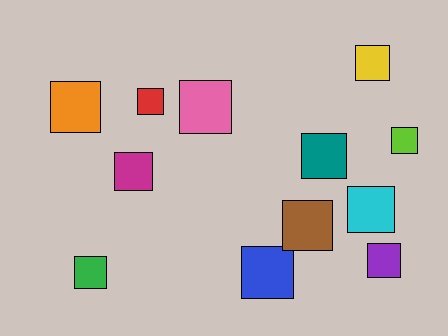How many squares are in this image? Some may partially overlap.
There are 12 squares.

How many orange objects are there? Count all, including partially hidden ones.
There is 1 orange object.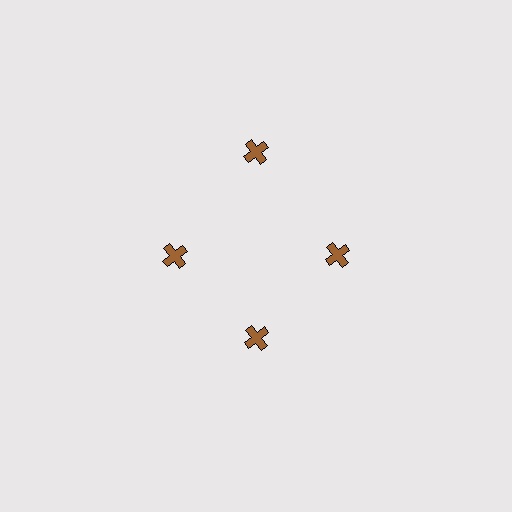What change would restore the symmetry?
The symmetry would be restored by moving it inward, back onto the ring so that all 4 crosses sit at equal angles and equal distance from the center.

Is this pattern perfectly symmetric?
No. The 4 brown crosses are arranged in a ring, but one element near the 12 o'clock position is pushed outward from the center, breaking the 4-fold rotational symmetry.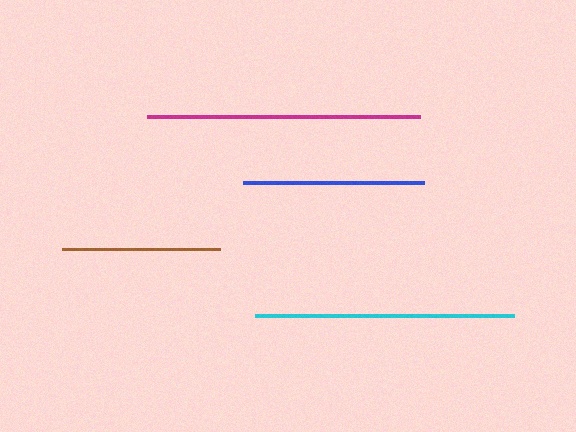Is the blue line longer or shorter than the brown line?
The blue line is longer than the brown line.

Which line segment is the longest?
The magenta line is the longest at approximately 273 pixels.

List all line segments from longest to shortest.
From longest to shortest: magenta, cyan, blue, brown.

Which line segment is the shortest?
The brown line is the shortest at approximately 158 pixels.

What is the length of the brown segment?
The brown segment is approximately 158 pixels long.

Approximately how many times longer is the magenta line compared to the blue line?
The magenta line is approximately 1.5 times the length of the blue line.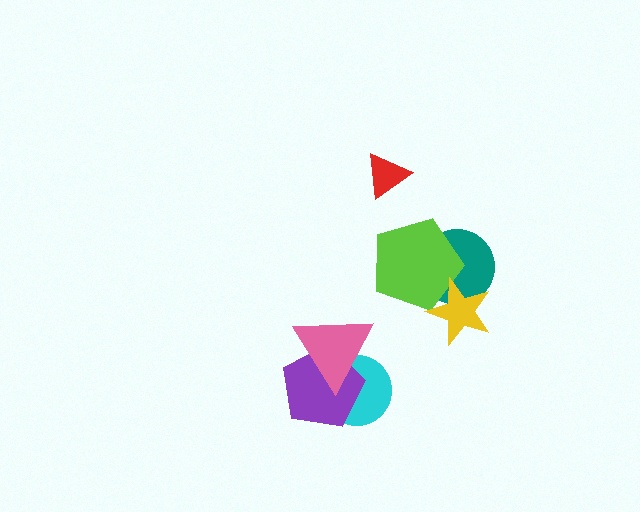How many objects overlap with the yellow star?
2 objects overlap with the yellow star.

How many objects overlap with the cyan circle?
2 objects overlap with the cyan circle.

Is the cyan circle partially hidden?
Yes, it is partially covered by another shape.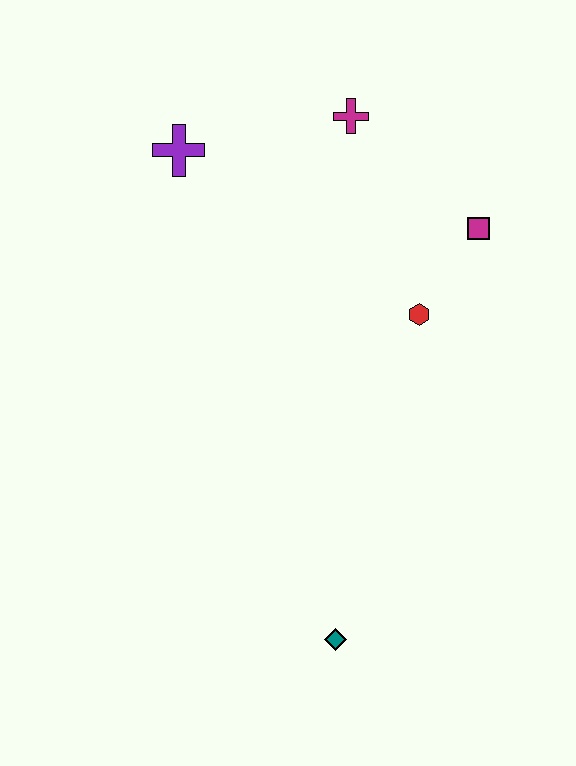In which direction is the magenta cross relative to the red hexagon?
The magenta cross is above the red hexagon.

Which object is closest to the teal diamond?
The red hexagon is closest to the teal diamond.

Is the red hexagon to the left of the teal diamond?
No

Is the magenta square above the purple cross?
No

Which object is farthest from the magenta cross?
The teal diamond is farthest from the magenta cross.